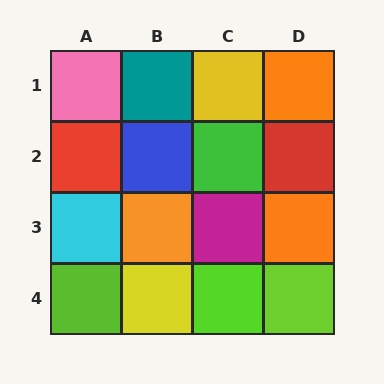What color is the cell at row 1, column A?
Pink.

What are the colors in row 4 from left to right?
Lime, yellow, lime, lime.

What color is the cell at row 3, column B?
Orange.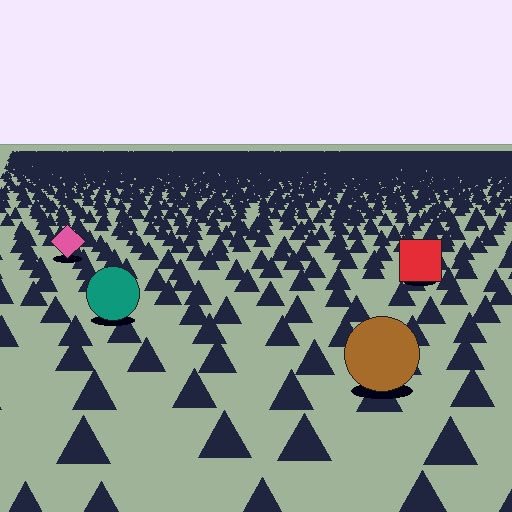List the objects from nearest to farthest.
From nearest to farthest: the brown circle, the teal circle, the red square, the pink diamond.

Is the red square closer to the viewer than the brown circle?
No. The brown circle is closer — you can tell from the texture gradient: the ground texture is coarser near it.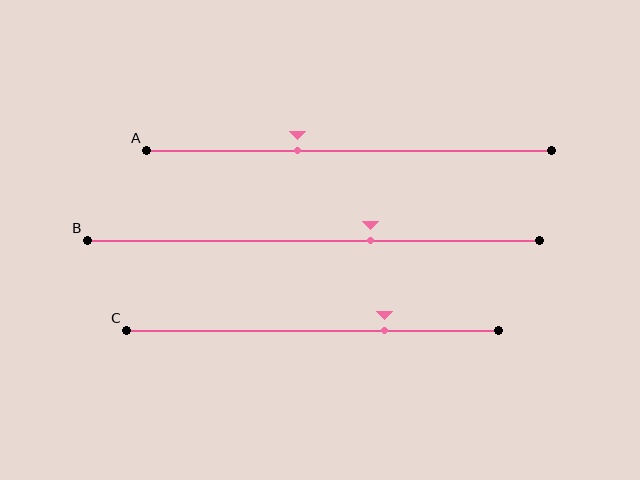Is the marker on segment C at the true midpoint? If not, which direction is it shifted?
No, the marker on segment C is shifted to the right by about 19% of the segment length.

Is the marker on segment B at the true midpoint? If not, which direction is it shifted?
No, the marker on segment B is shifted to the right by about 13% of the segment length.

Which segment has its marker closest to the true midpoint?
Segment B has its marker closest to the true midpoint.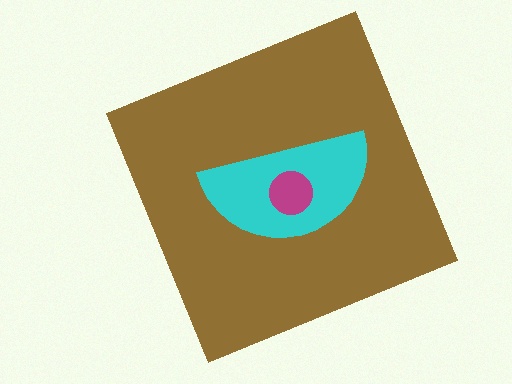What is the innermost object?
The magenta circle.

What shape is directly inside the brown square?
The cyan semicircle.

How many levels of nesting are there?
3.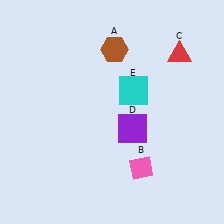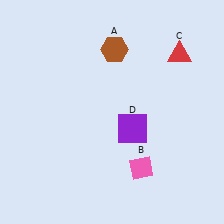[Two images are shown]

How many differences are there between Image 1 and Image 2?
There is 1 difference between the two images.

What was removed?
The cyan square (E) was removed in Image 2.